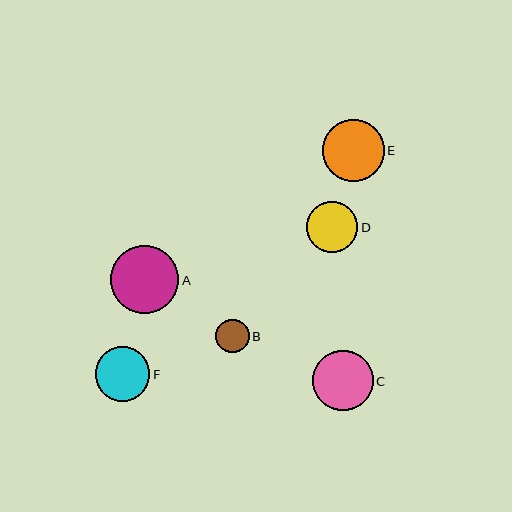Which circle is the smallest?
Circle B is the smallest with a size of approximately 33 pixels.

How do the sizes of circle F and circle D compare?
Circle F and circle D are approximately the same size.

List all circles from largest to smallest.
From largest to smallest: A, E, C, F, D, B.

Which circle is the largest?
Circle A is the largest with a size of approximately 68 pixels.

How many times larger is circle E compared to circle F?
Circle E is approximately 1.1 times the size of circle F.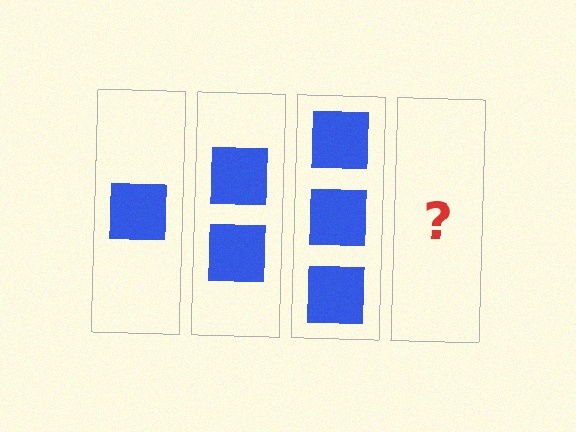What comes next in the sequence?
The next element should be 4 squares.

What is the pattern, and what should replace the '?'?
The pattern is that each step adds one more square. The '?' should be 4 squares.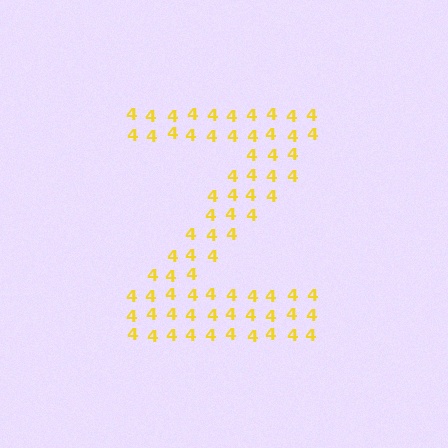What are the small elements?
The small elements are digit 4's.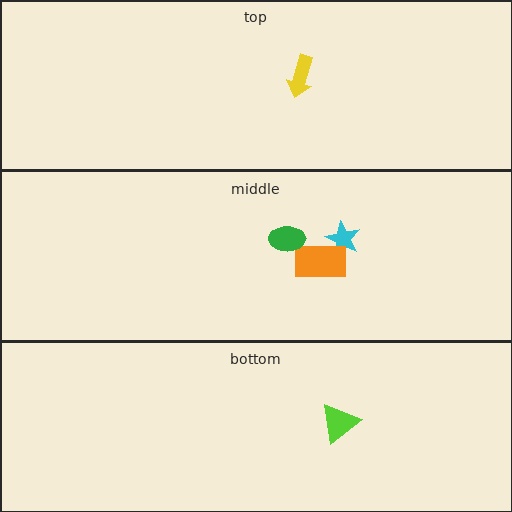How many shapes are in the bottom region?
1.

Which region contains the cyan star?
The middle region.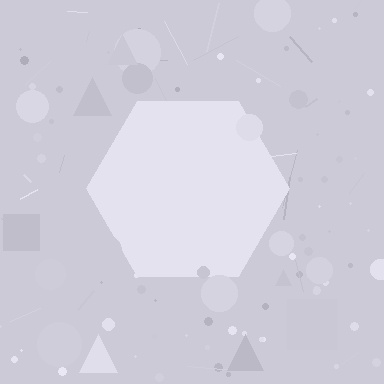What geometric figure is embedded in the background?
A hexagon is embedded in the background.